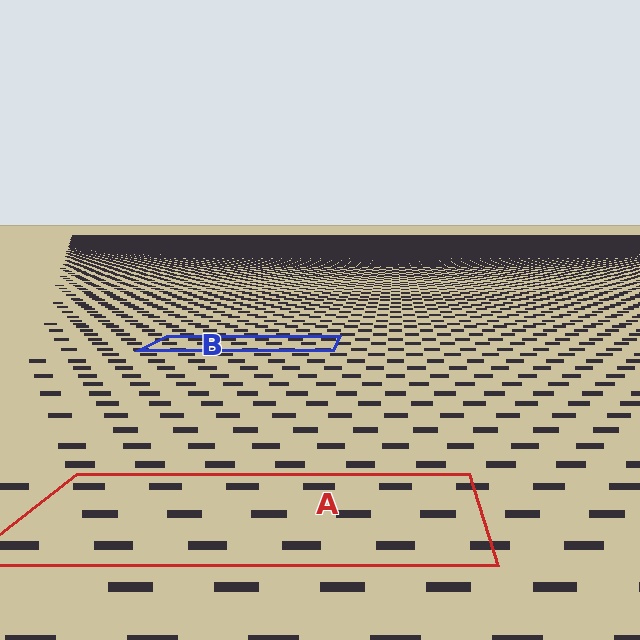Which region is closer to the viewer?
Region A is closer. The texture elements there are larger and more spread out.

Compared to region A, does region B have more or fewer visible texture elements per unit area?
Region B has more texture elements per unit area — they are packed more densely because it is farther away.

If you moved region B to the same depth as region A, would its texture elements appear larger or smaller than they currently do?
They would appear larger. At a closer depth, the same texture elements are projected at a bigger on-screen size.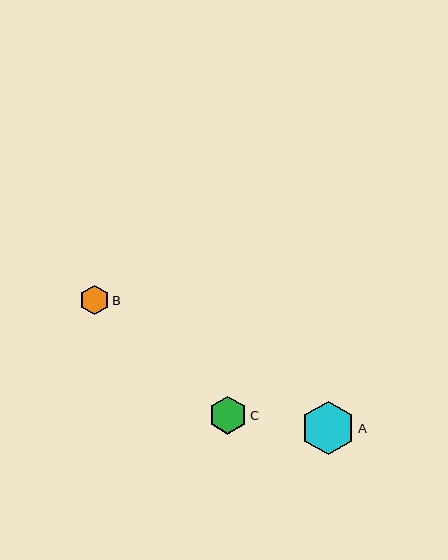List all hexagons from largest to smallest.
From largest to smallest: A, C, B.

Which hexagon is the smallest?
Hexagon B is the smallest with a size of approximately 29 pixels.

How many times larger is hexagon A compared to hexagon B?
Hexagon A is approximately 1.8 times the size of hexagon B.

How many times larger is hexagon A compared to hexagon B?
Hexagon A is approximately 1.8 times the size of hexagon B.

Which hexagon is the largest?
Hexagon A is the largest with a size of approximately 54 pixels.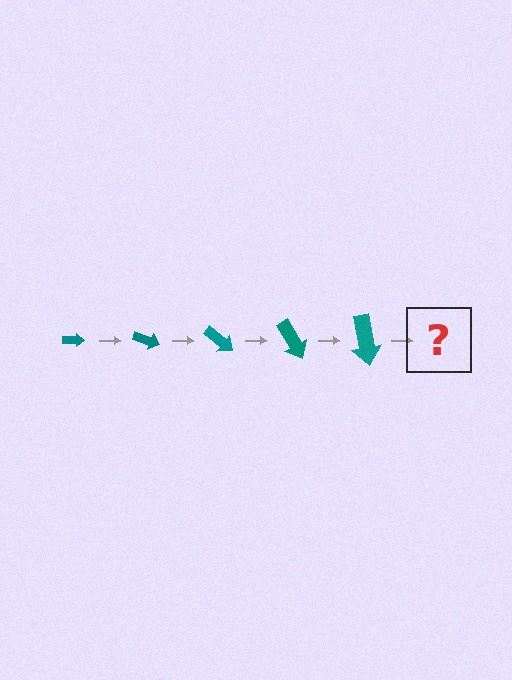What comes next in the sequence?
The next element should be an arrow, larger than the previous one and rotated 100 degrees from the start.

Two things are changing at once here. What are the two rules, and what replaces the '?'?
The two rules are that the arrow grows larger each step and it rotates 20 degrees each step. The '?' should be an arrow, larger than the previous one and rotated 100 degrees from the start.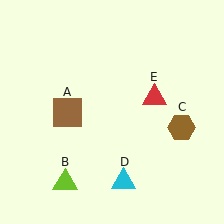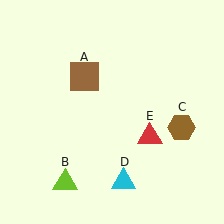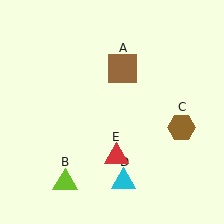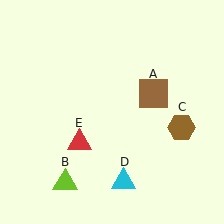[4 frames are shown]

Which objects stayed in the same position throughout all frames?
Lime triangle (object B) and brown hexagon (object C) and cyan triangle (object D) remained stationary.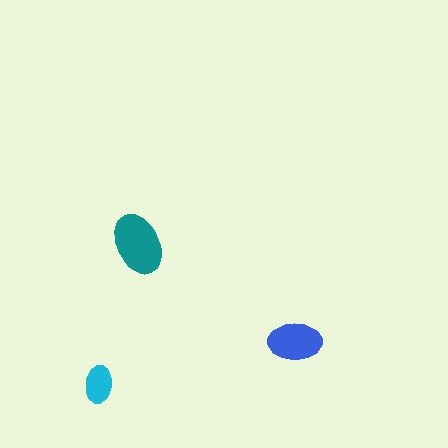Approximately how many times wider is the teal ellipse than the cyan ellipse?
About 1.5 times wider.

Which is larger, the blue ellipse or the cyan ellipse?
The blue one.